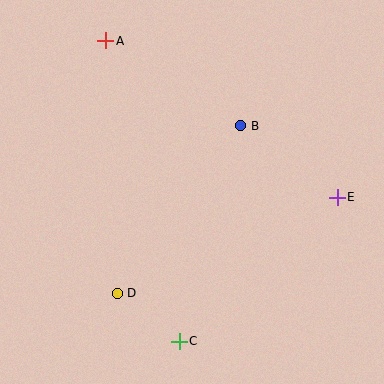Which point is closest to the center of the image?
Point B at (241, 126) is closest to the center.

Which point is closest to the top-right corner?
Point B is closest to the top-right corner.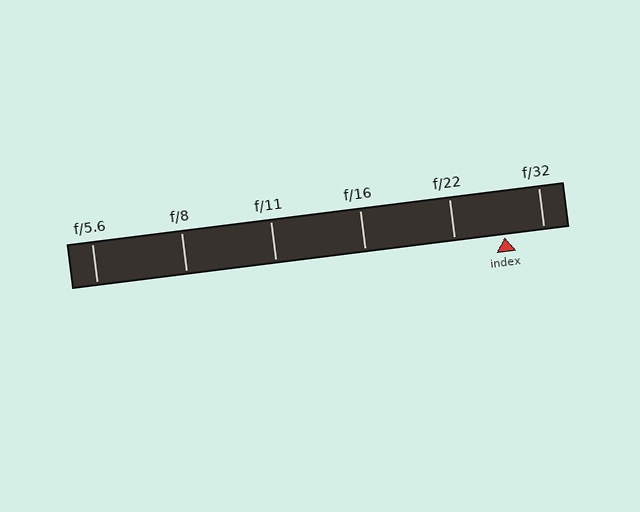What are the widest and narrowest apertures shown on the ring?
The widest aperture shown is f/5.6 and the narrowest is f/32.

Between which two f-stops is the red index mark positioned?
The index mark is between f/22 and f/32.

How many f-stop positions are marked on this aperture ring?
There are 6 f-stop positions marked.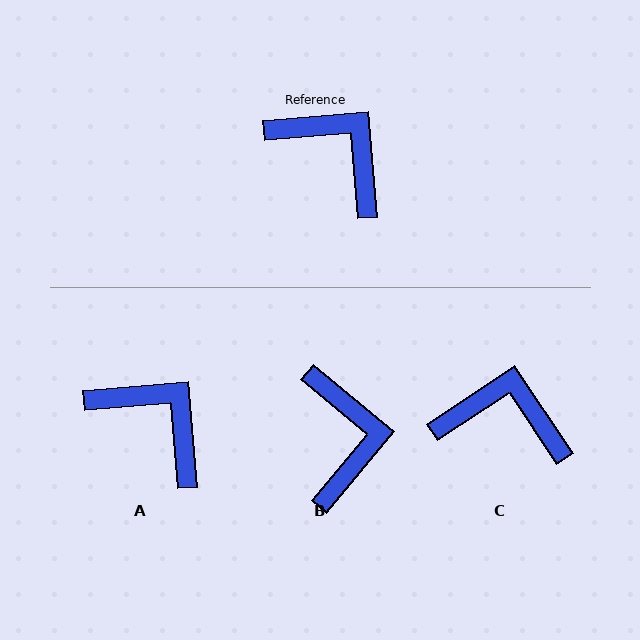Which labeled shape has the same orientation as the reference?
A.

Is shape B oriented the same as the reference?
No, it is off by about 45 degrees.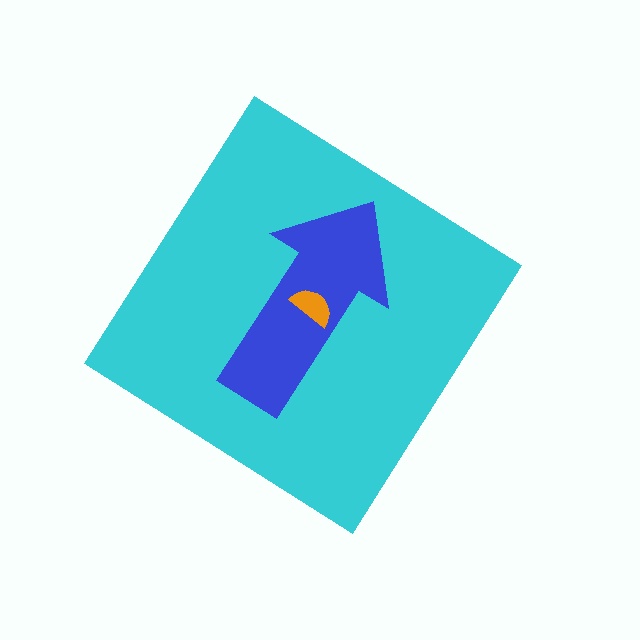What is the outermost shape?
The cyan diamond.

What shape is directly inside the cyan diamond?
The blue arrow.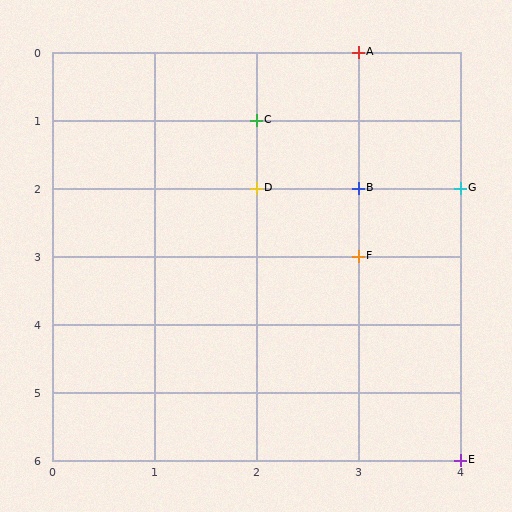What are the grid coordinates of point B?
Point B is at grid coordinates (3, 2).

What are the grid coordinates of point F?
Point F is at grid coordinates (3, 3).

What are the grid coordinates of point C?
Point C is at grid coordinates (2, 1).